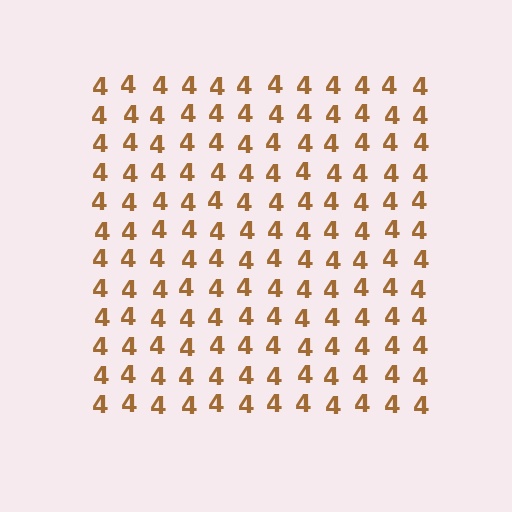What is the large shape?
The large shape is a square.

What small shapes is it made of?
It is made of small digit 4's.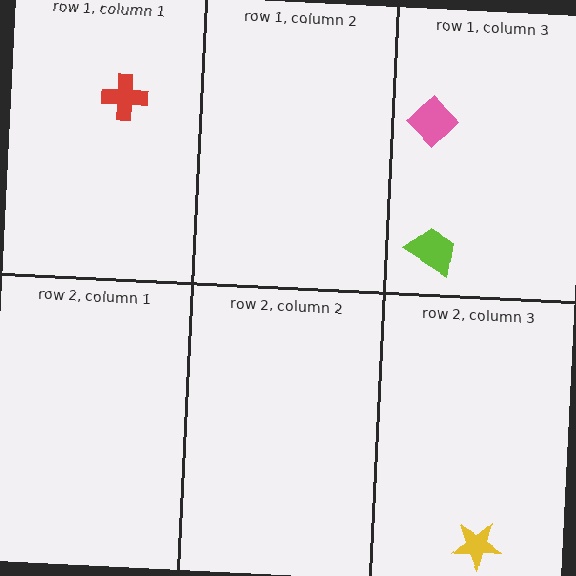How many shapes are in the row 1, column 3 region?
2.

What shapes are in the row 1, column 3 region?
The pink diamond, the lime trapezoid.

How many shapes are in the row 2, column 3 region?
1.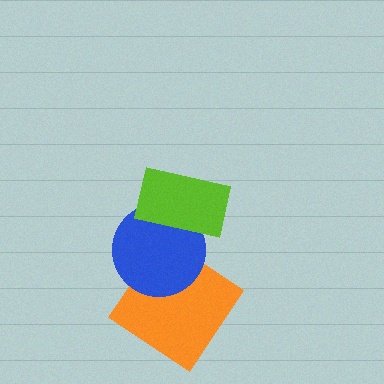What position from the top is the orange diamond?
The orange diamond is 3rd from the top.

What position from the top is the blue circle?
The blue circle is 2nd from the top.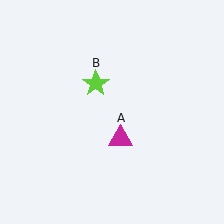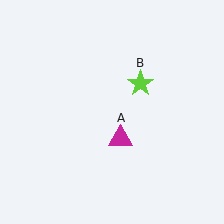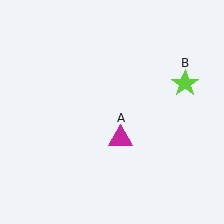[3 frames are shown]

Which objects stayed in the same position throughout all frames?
Magenta triangle (object A) remained stationary.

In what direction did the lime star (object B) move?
The lime star (object B) moved right.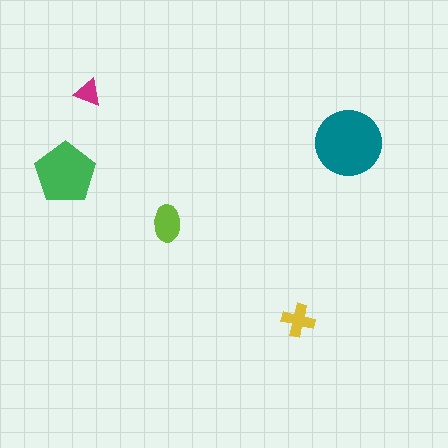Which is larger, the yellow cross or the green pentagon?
The green pentagon.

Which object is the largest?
The teal circle.